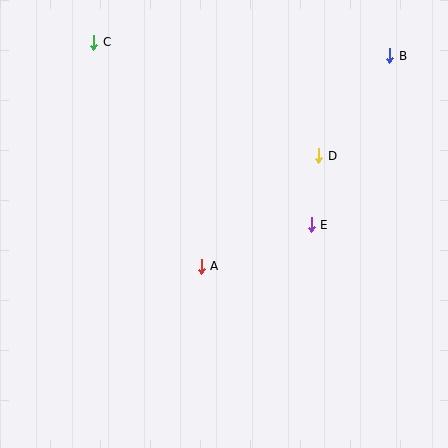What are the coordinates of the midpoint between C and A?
The midpoint between C and A is at (147, 154).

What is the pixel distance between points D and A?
The distance between D and A is 162 pixels.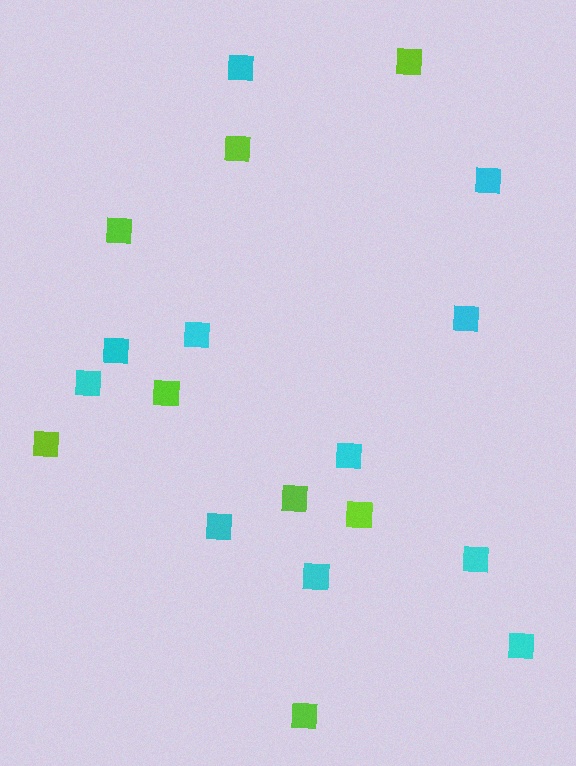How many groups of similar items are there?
There are 2 groups: one group of cyan squares (11) and one group of lime squares (8).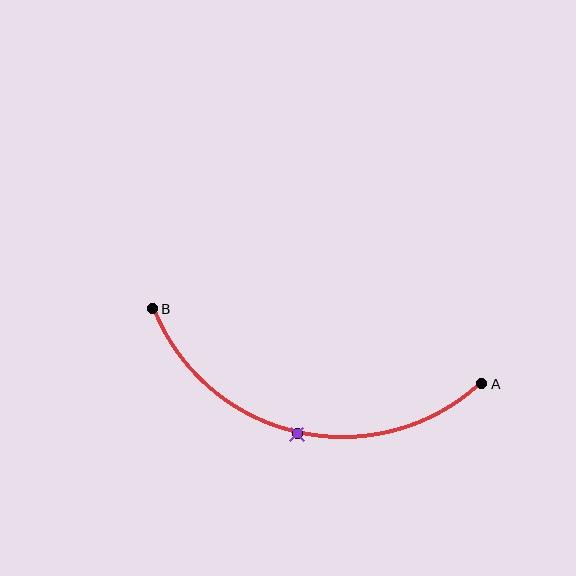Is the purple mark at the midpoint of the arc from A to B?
Yes. The purple mark lies on the arc at equal arc-length from both A and B — it is the arc midpoint.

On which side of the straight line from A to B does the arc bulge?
The arc bulges below the straight line connecting A and B.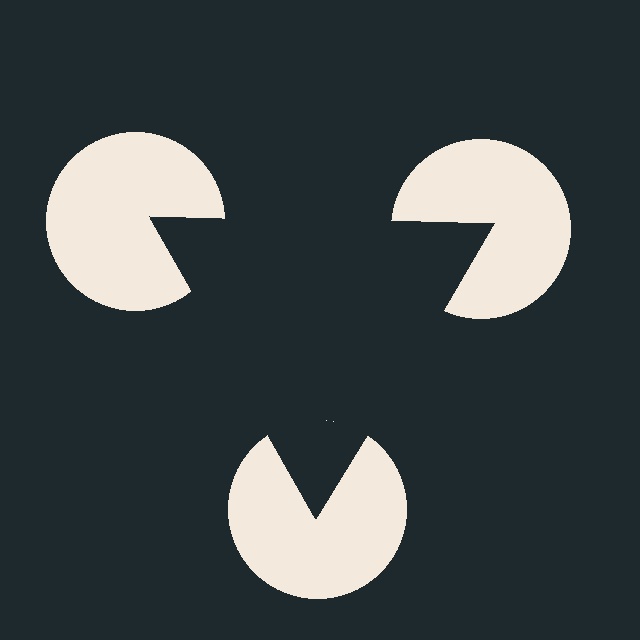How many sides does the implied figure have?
3 sides.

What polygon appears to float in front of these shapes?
An illusory triangle — its edges are inferred from the aligned wedge cuts in the pac-man discs, not physically drawn.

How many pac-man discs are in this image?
There are 3 — one at each vertex of the illusory triangle.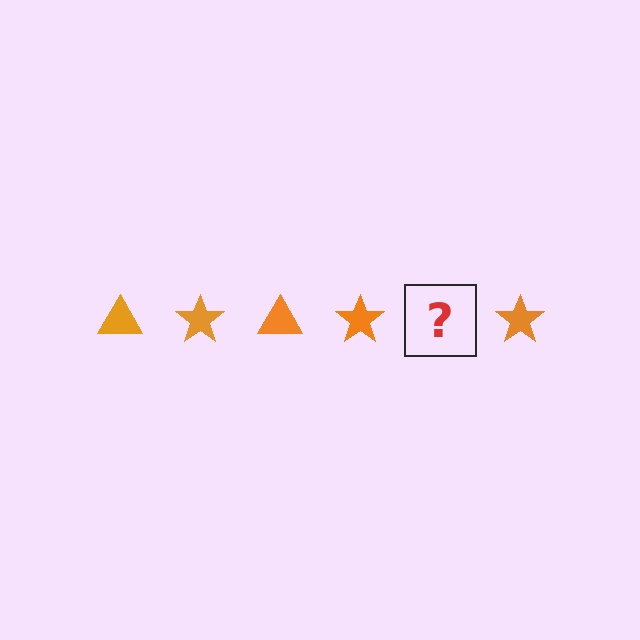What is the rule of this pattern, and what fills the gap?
The rule is that the pattern cycles through triangle, star shapes in orange. The gap should be filled with an orange triangle.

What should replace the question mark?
The question mark should be replaced with an orange triangle.